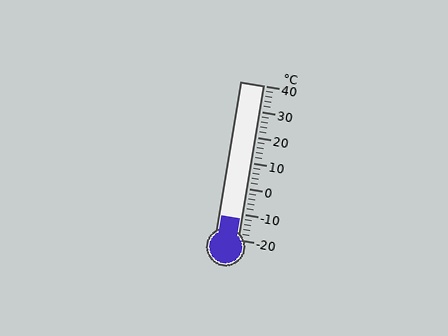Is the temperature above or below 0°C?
The temperature is below 0°C.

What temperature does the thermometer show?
The thermometer shows approximately -12°C.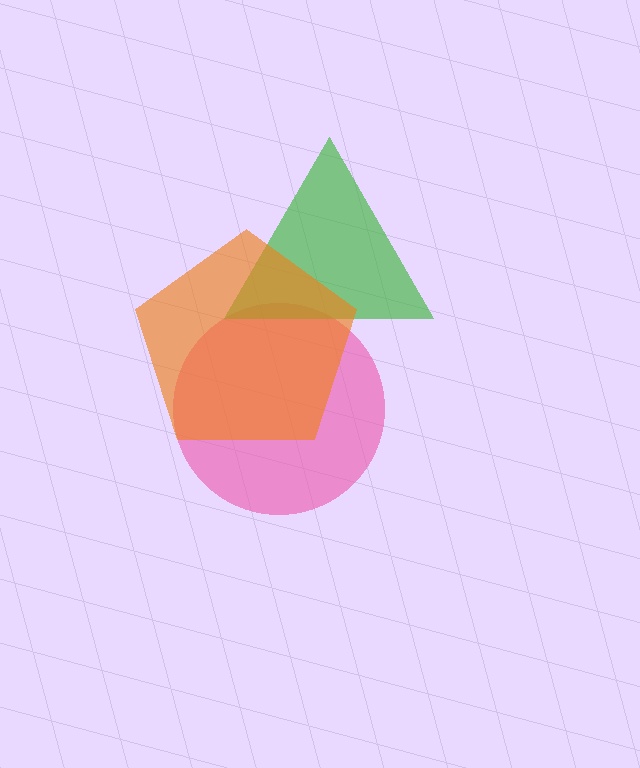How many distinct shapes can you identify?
There are 3 distinct shapes: a pink circle, a green triangle, an orange pentagon.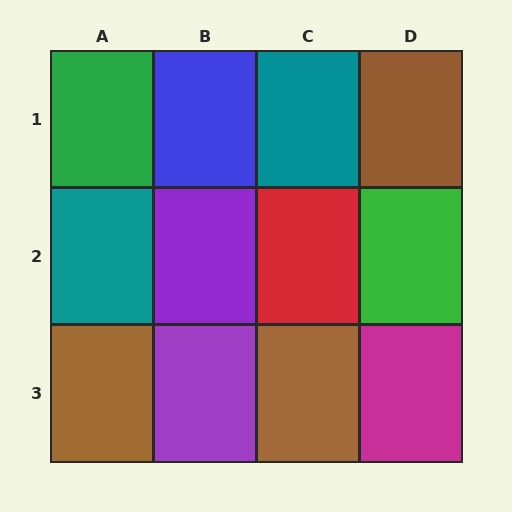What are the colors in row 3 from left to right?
Brown, purple, brown, magenta.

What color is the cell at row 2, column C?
Red.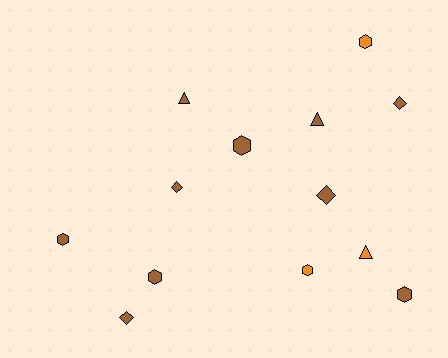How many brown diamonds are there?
There are 4 brown diamonds.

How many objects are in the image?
There are 13 objects.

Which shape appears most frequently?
Hexagon, with 6 objects.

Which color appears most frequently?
Brown, with 10 objects.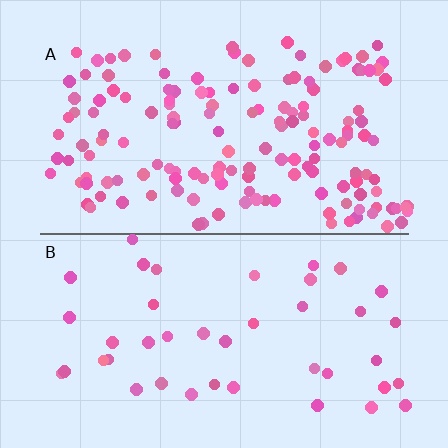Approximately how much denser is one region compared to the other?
Approximately 3.6× — region A over region B.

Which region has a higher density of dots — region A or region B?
A (the top).